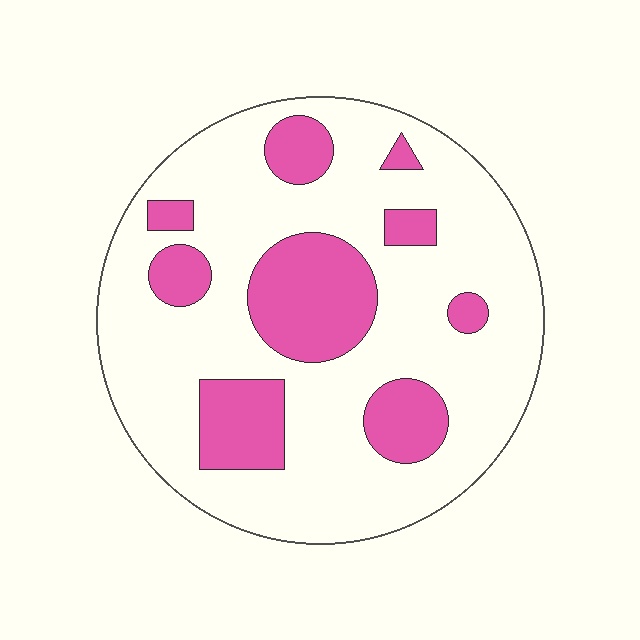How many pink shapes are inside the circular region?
9.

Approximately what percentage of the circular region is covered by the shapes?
Approximately 25%.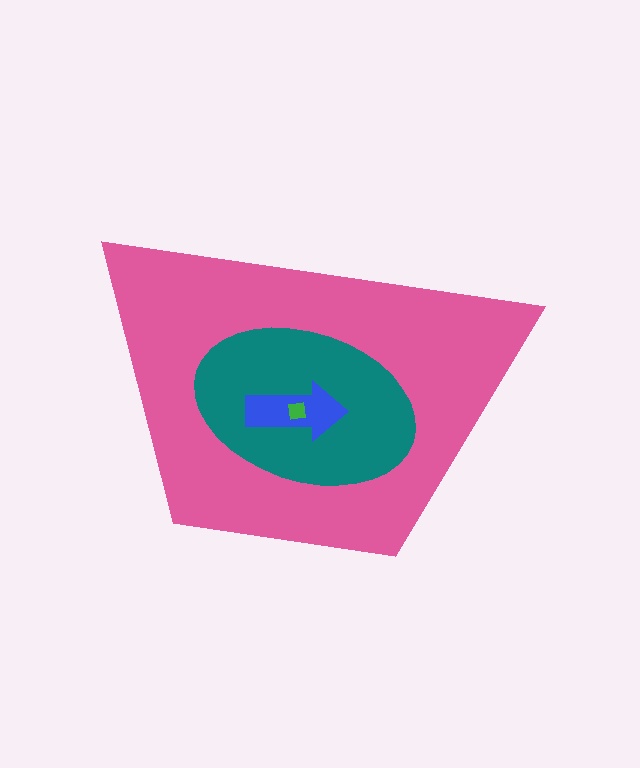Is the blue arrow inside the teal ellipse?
Yes.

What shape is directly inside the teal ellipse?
The blue arrow.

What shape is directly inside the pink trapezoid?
The teal ellipse.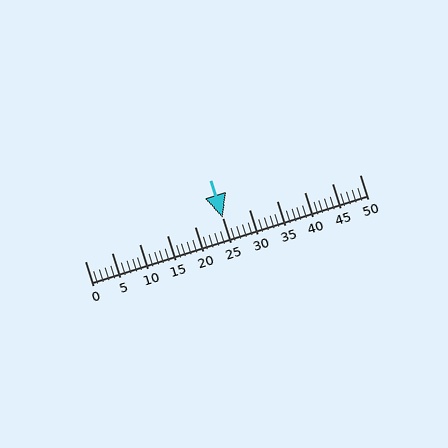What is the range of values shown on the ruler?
The ruler shows values from 0 to 50.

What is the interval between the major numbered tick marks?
The major tick marks are spaced 5 units apart.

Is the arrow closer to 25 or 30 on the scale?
The arrow is closer to 25.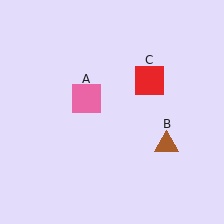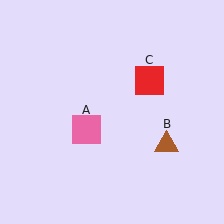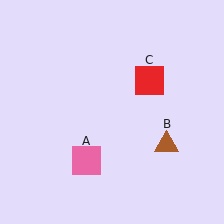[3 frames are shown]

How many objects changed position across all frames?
1 object changed position: pink square (object A).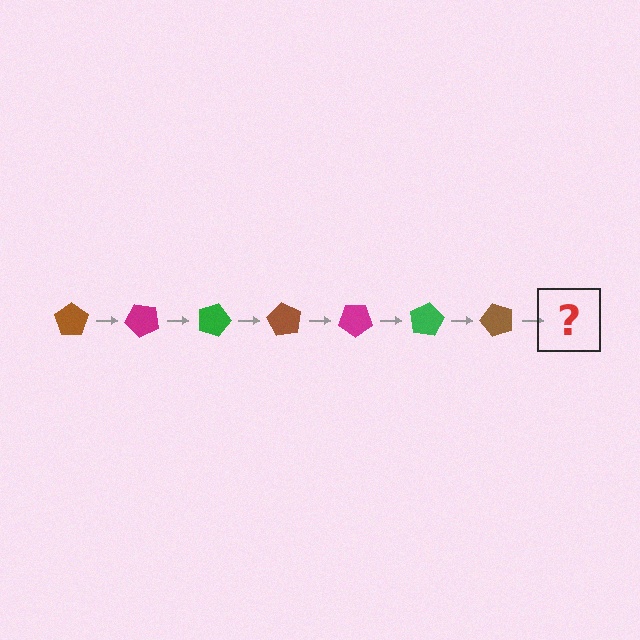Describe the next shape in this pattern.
It should be a magenta pentagon, rotated 315 degrees from the start.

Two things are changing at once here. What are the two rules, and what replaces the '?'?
The two rules are that it rotates 45 degrees each step and the color cycles through brown, magenta, and green. The '?' should be a magenta pentagon, rotated 315 degrees from the start.